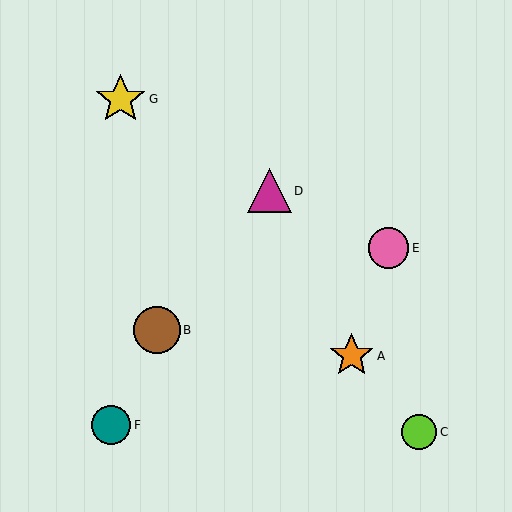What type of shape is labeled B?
Shape B is a brown circle.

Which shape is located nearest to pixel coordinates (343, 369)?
The orange star (labeled A) at (352, 356) is nearest to that location.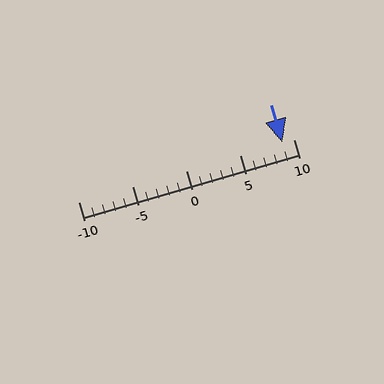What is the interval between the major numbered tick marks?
The major tick marks are spaced 5 units apart.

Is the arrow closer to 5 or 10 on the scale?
The arrow is closer to 10.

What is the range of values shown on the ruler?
The ruler shows values from -10 to 10.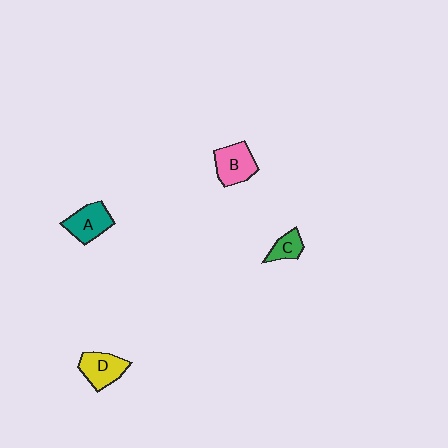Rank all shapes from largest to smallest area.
From largest to smallest: B (pink), A (teal), D (yellow), C (green).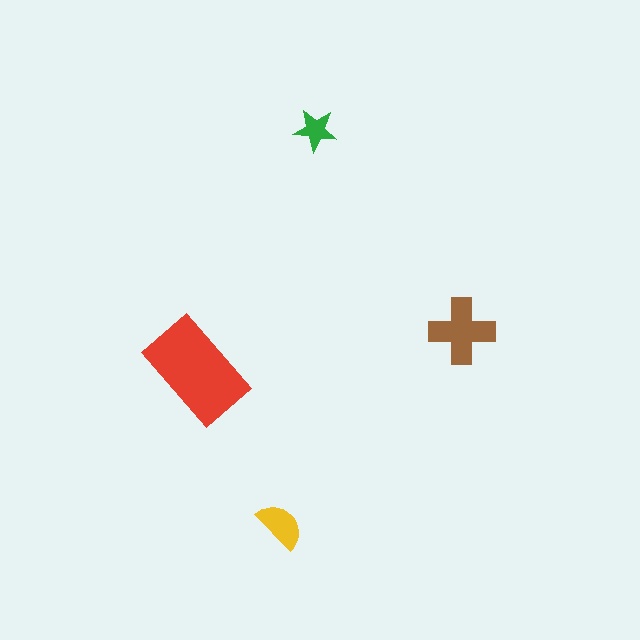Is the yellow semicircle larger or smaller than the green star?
Larger.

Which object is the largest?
The red rectangle.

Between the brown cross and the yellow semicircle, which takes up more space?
The brown cross.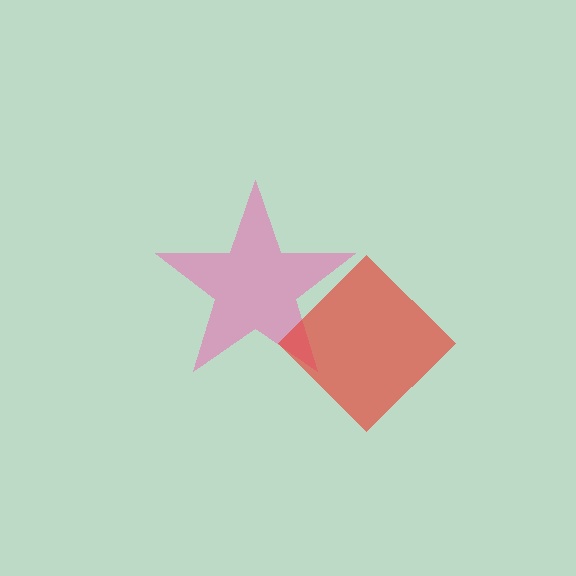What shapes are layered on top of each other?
The layered shapes are: a pink star, a red diamond.